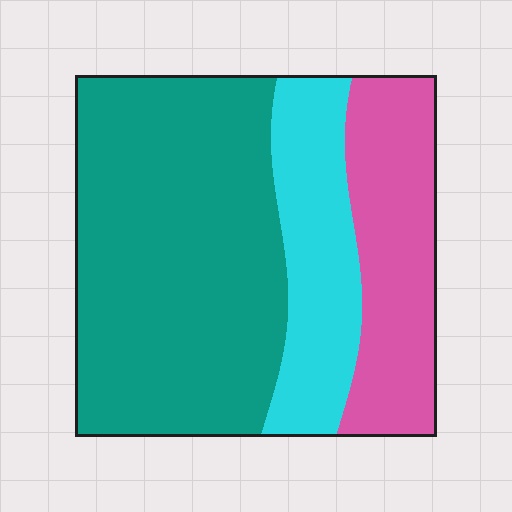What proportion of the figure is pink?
Pink takes up between a sixth and a third of the figure.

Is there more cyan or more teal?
Teal.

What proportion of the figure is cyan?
Cyan covers 20% of the figure.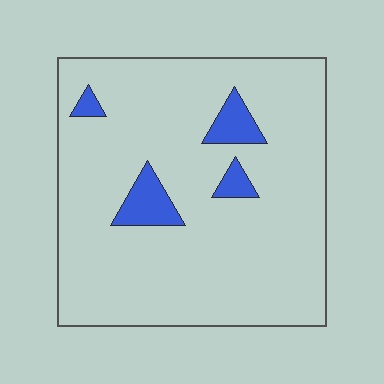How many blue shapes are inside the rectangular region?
4.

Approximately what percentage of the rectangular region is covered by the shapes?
Approximately 10%.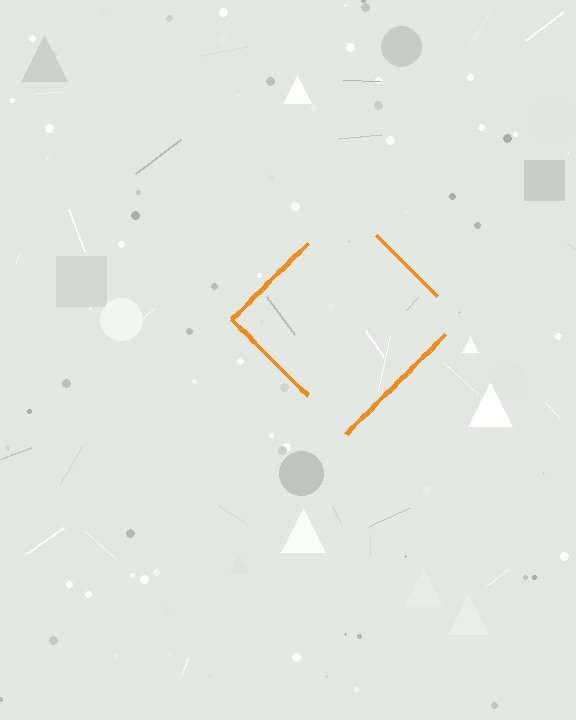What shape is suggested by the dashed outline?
The dashed outline suggests a diamond.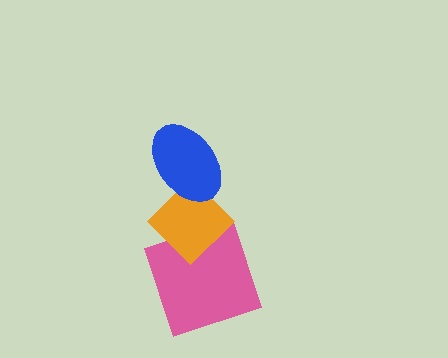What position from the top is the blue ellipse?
The blue ellipse is 1st from the top.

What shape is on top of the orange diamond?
The blue ellipse is on top of the orange diamond.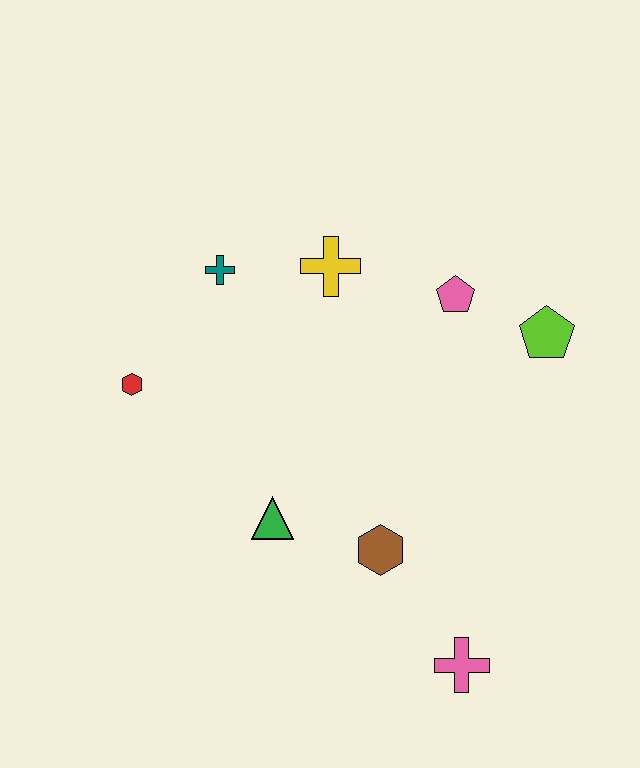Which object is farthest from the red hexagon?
The pink cross is farthest from the red hexagon.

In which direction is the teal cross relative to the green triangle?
The teal cross is above the green triangle.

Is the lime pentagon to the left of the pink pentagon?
No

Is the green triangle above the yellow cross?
No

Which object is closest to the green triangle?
The brown hexagon is closest to the green triangle.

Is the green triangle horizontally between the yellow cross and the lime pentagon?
No